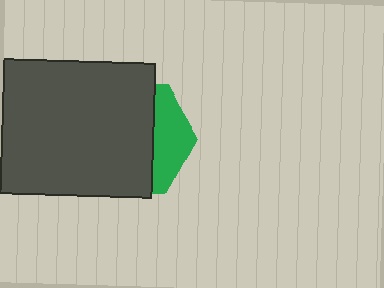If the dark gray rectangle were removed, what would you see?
You would see the complete green hexagon.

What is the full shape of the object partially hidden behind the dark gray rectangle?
The partially hidden object is a green hexagon.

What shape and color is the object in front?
The object in front is a dark gray rectangle.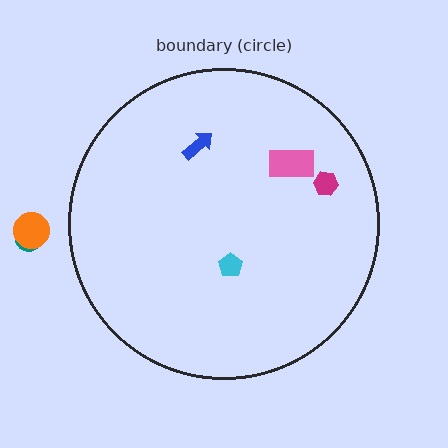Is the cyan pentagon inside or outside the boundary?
Inside.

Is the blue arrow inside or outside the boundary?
Inside.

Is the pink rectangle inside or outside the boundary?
Inside.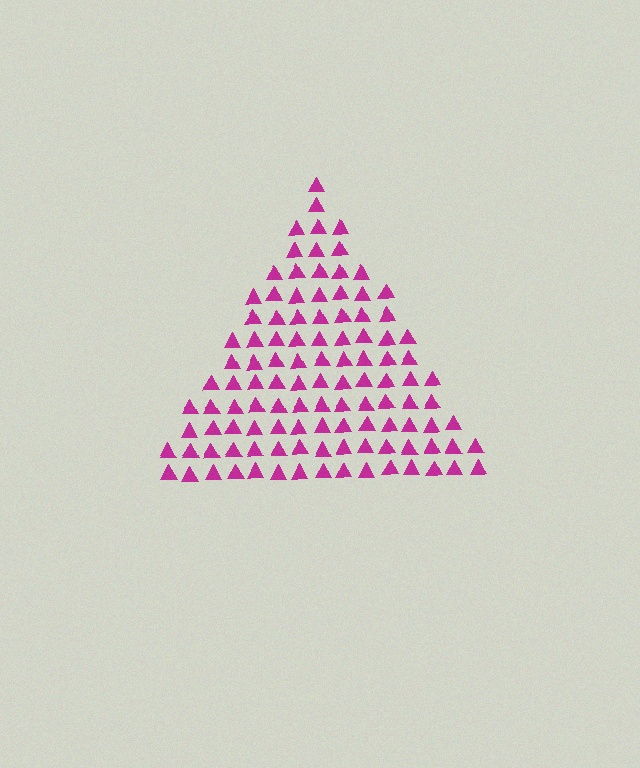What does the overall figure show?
The overall figure shows a triangle.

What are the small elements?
The small elements are triangles.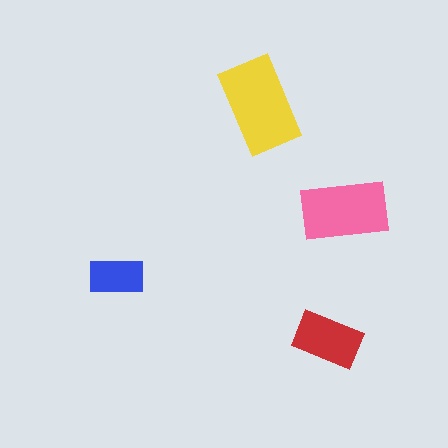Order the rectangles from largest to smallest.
the yellow one, the pink one, the red one, the blue one.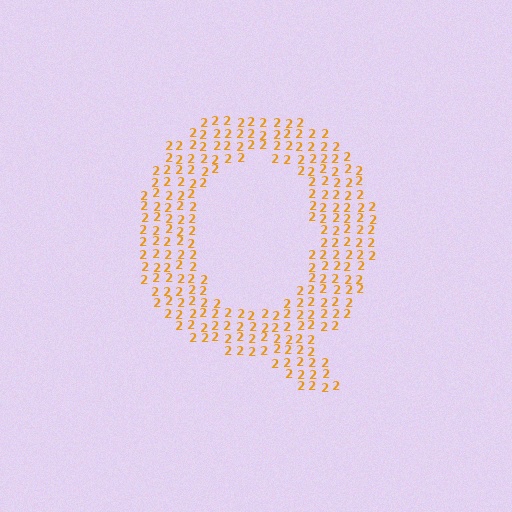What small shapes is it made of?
It is made of small digit 2's.